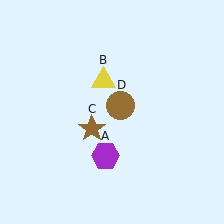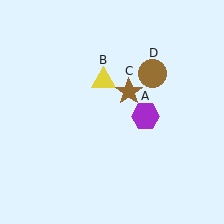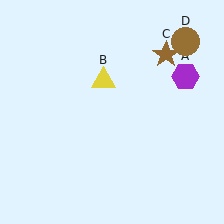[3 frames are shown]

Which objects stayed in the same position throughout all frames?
Yellow triangle (object B) remained stationary.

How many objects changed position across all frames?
3 objects changed position: purple hexagon (object A), brown star (object C), brown circle (object D).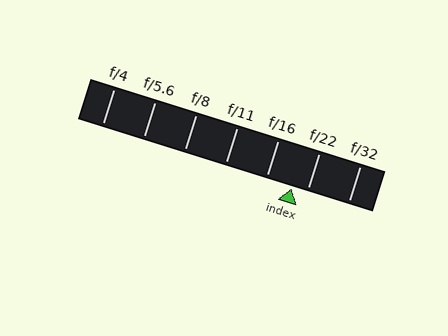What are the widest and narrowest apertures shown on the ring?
The widest aperture shown is f/4 and the narrowest is f/32.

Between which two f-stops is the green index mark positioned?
The index mark is between f/16 and f/22.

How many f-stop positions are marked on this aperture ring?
There are 7 f-stop positions marked.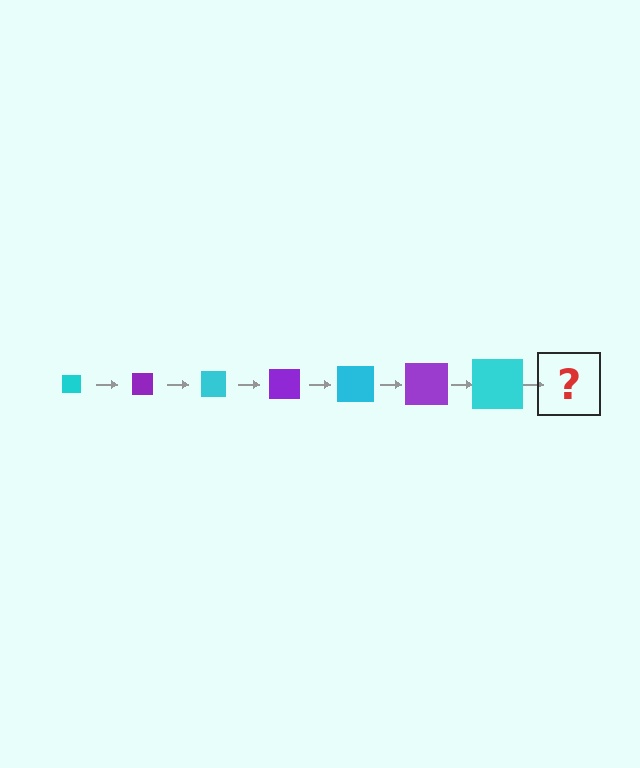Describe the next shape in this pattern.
It should be a purple square, larger than the previous one.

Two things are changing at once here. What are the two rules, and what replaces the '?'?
The two rules are that the square grows larger each step and the color cycles through cyan and purple. The '?' should be a purple square, larger than the previous one.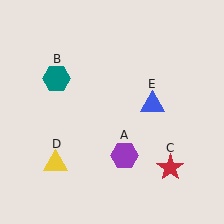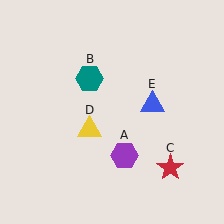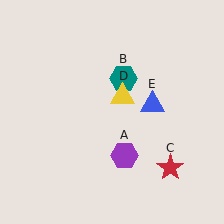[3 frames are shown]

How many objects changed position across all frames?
2 objects changed position: teal hexagon (object B), yellow triangle (object D).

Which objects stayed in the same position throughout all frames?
Purple hexagon (object A) and red star (object C) and blue triangle (object E) remained stationary.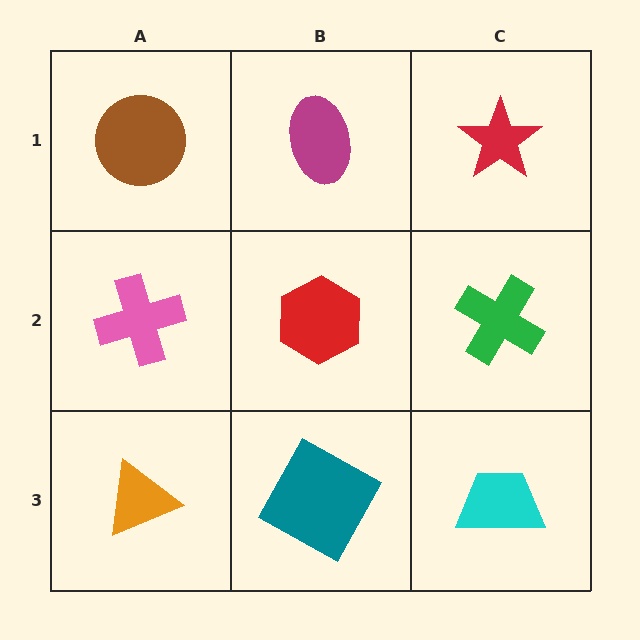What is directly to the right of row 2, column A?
A red hexagon.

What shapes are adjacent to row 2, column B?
A magenta ellipse (row 1, column B), a teal square (row 3, column B), a pink cross (row 2, column A), a green cross (row 2, column C).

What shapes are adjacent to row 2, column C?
A red star (row 1, column C), a cyan trapezoid (row 3, column C), a red hexagon (row 2, column B).